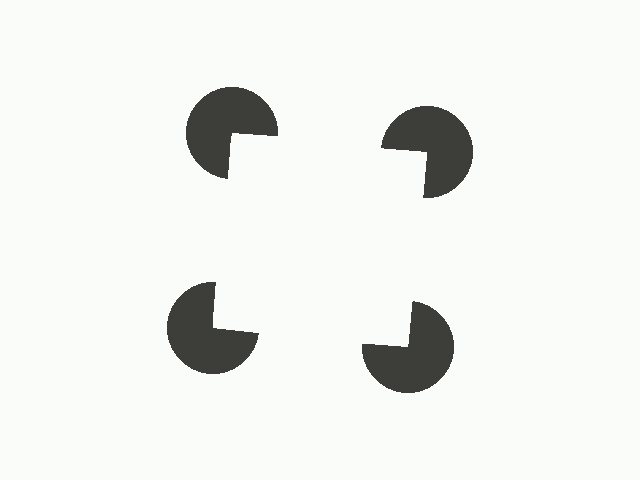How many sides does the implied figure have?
4 sides.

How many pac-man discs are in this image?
There are 4 — one at each vertex of the illusory square.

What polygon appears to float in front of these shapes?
An illusory square — its edges are inferred from the aligned wedge cuts in the pac-man discs, not physically drawn.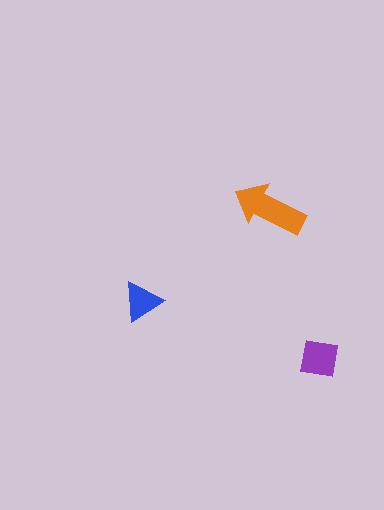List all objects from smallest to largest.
The blue triangle, the purple square, the orange arrow.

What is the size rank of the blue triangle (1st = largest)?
3rd.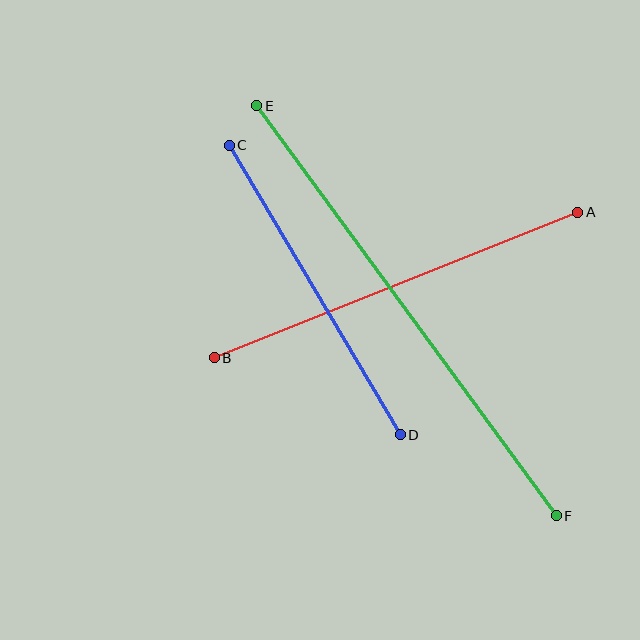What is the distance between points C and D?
The distance is approximately 336 pixels.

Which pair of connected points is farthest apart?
Points E and F are farthest apart.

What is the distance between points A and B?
The distance is approximately 392 pixels.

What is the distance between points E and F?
The distance is approximately 508 pixels.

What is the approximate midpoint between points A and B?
The midpoint is at approximately (396, 285) pixels.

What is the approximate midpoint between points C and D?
The midpoint is at approximately (315, 290) pixels.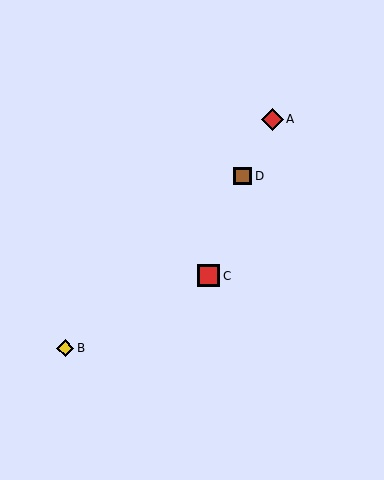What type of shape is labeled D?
Shape D is a brown square.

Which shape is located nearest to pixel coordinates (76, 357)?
The yellow diamond (labeled B) at (65, 348) is nearest to that location.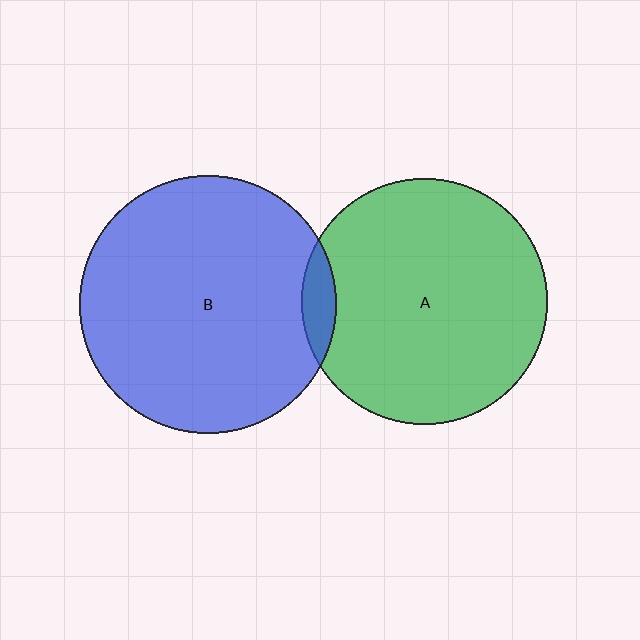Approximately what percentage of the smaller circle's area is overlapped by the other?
Approximately 5%.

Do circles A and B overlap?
Yes.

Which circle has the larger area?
Circle B (blue).